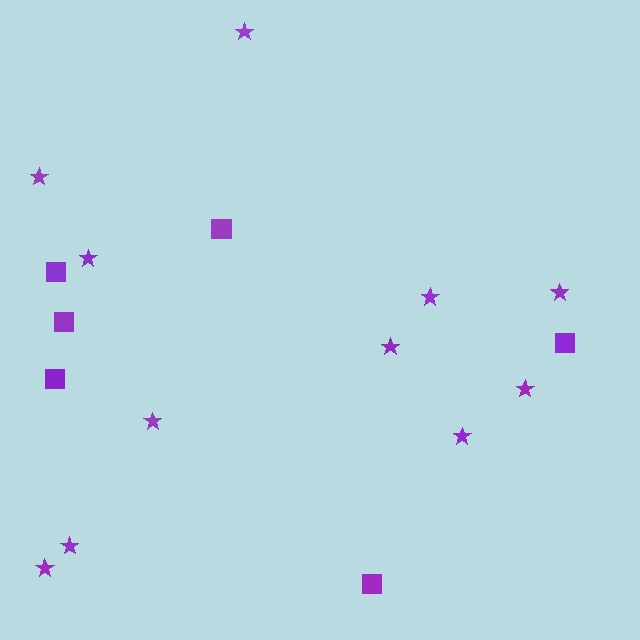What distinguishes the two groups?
There are 2 groups: one group of stars (11) and one group of squares (6).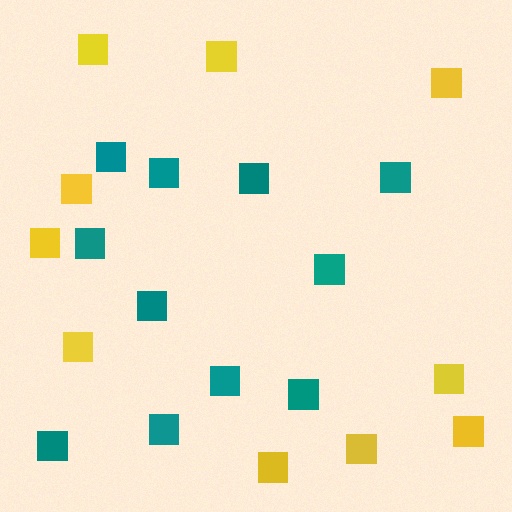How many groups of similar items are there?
There are 2 groups: one group of yellow squares (10) and one group of teal squares (11).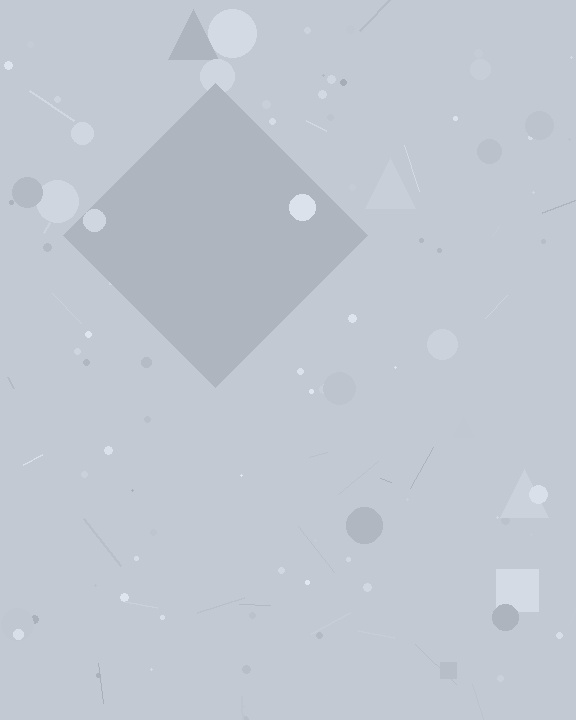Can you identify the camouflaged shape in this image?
The camouflaged shape is a diamond.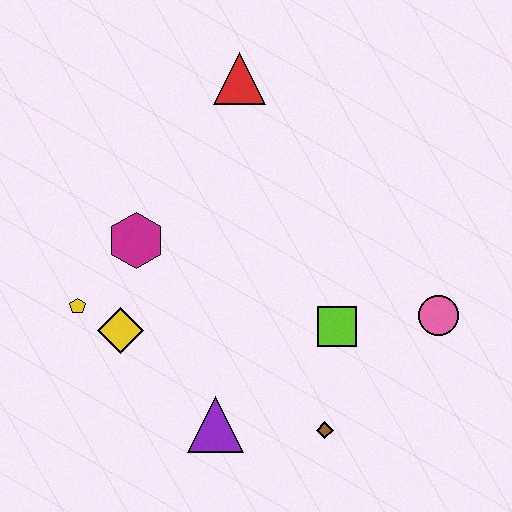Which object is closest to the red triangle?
The magenta hexagon is closest to the red triangle.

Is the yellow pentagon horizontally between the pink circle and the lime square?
No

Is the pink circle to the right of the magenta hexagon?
Yes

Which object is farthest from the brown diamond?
The red triangle is farthest from the brown diamond.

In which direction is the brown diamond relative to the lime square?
The brown diamond is below the lime square.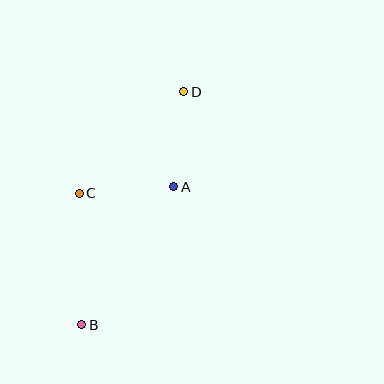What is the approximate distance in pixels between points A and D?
The distance between A and D is approximately 96 pixels.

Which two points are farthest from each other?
Points B and D are farthest from each other.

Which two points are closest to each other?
Points A and C are closest to each other.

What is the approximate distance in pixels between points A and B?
The distance between A and B is approximately 166 pixels.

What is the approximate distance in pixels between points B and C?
The distance between B and C is approximately 132 pixels.